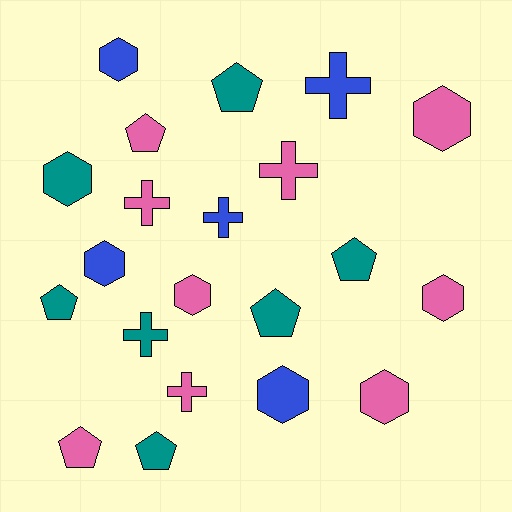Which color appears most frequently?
Pink, with 9 objects.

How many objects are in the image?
There are 21 objects.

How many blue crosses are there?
There are 2 blue crosses.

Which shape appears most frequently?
Hexagon, with 8 objects.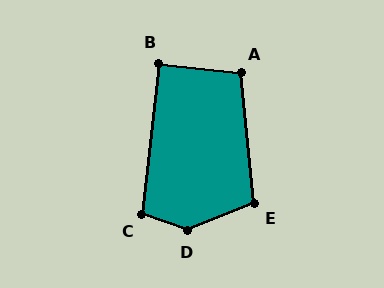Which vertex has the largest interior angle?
D, at approximately 139 degrees.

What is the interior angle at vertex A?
Approximately 102 degrees (obtuse).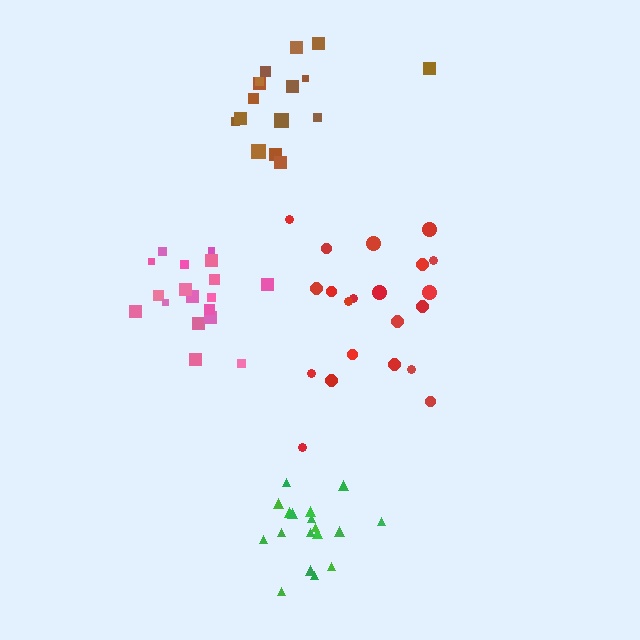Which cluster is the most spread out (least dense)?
Brown.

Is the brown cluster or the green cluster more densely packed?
Green.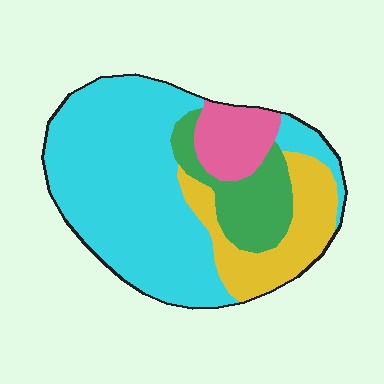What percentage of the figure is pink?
Pink takes up about one tenth (1/10) of the figure.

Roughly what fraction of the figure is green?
Green takes up about one eighth (1/8) of the figure.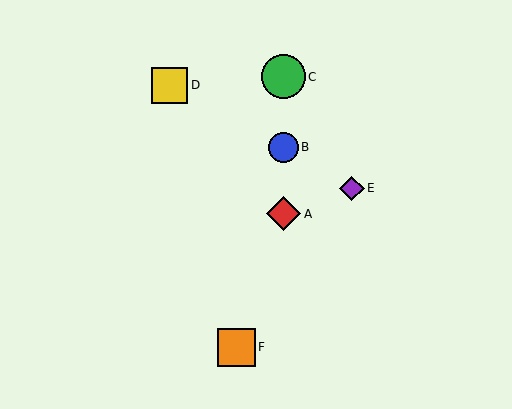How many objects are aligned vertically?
3 objects (A, B, C) are aligned vertically.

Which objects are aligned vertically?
Objects A, B, C are aligned vertically.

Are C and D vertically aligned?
No, C is at x≈283 and D is at x≈169.